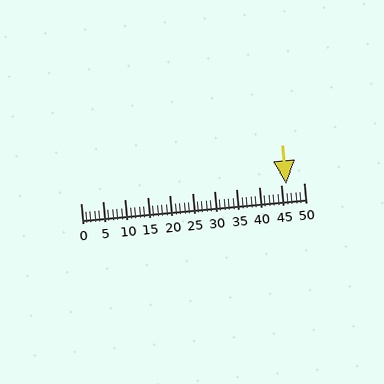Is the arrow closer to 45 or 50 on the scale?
The arrow is closer to 45.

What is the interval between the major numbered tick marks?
The major tick marks are spaced 5 units apart.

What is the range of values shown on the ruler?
The ruler shows values from 0 to 50.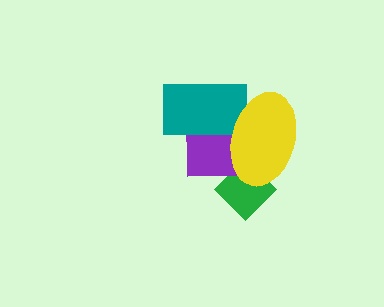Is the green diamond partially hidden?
Yes, it is partially covered by another shape.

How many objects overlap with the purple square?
3 objects overlap with the purple square.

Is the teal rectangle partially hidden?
Yes, it is partially covered by another shape.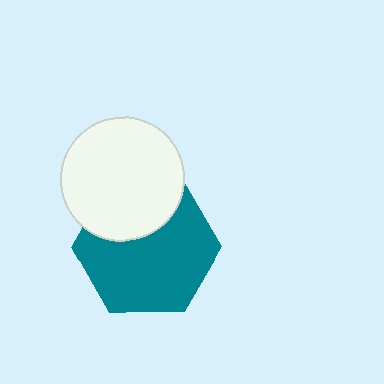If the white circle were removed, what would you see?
You would see the complete teal hexagon.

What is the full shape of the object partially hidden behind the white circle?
The partially hidden object is a teal hexagon.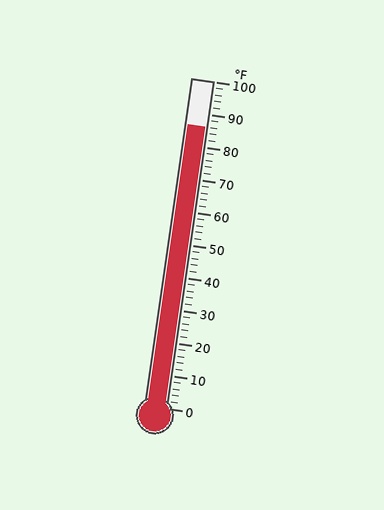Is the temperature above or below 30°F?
The temperature is above 30°F.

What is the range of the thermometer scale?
The thermometer scale ranges from 0°F to 100°F.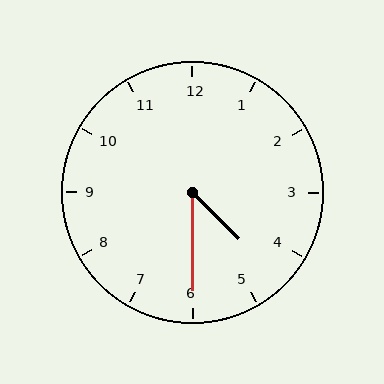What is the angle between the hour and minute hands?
Approximately 45 degrees.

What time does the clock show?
4:30.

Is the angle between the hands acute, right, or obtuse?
It is acute.